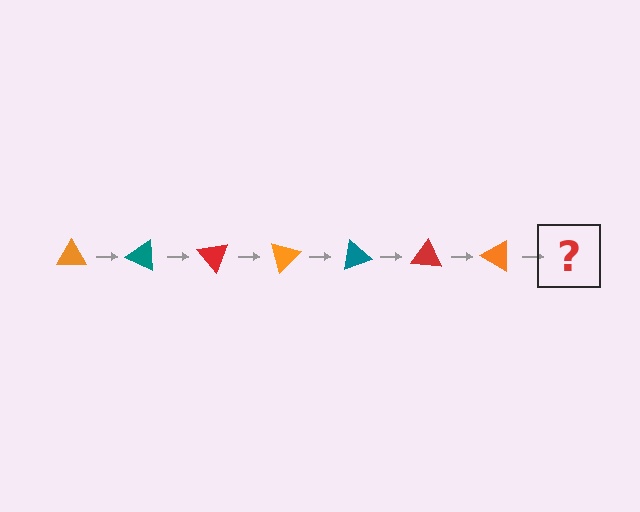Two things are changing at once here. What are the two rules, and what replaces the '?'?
The two rules are that it rotates 25 degrees each step and the color cycles through orange, teal, and red. The '?' should be a teal triangle, rotated 175 degrees from the start.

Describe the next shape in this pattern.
It should be a teal triangle, rotated 175 degrees from the start.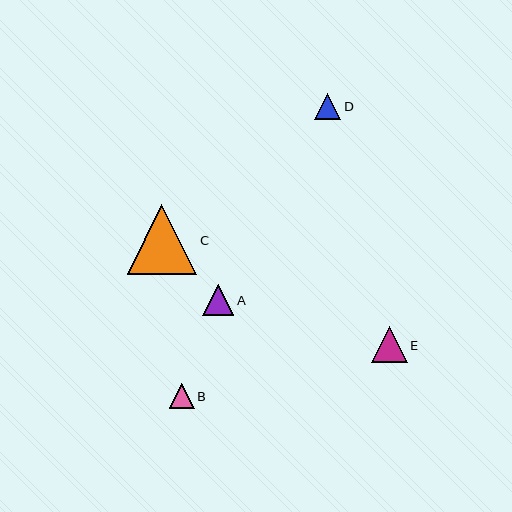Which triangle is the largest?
Triangle C is the largest with a size of approximately 70 pixels.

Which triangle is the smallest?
Triangle B is the smallest with a size of approximately 25 pixels.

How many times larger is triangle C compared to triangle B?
Triangle C is approximately 2.8 times the size of triangle B.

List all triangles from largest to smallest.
From largest to smallest: C, E, A, D, B.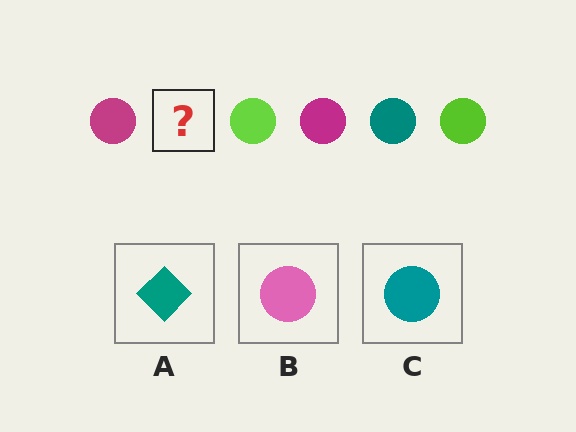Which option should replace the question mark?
Option C.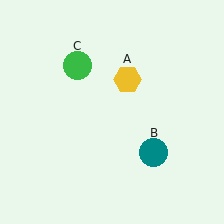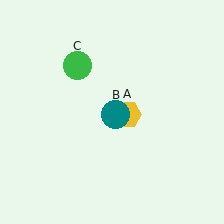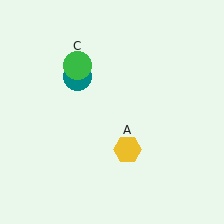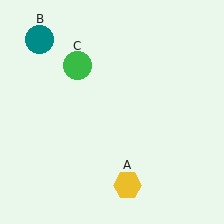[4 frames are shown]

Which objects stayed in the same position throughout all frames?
Green circle (object C) remained stationary.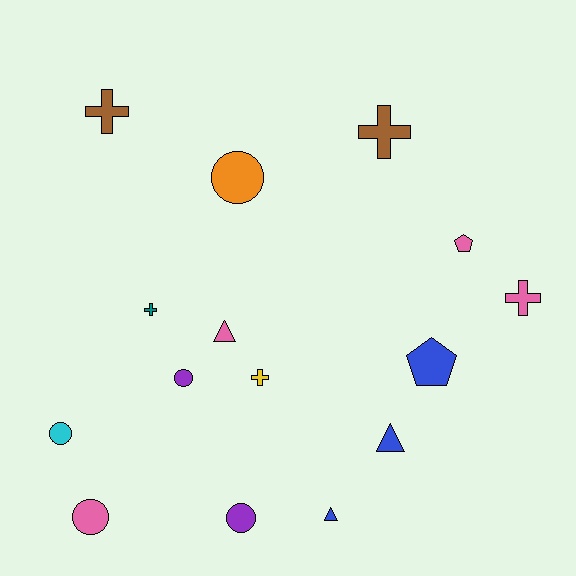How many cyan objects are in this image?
There is 1 cyan object.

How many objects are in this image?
There are 15 objects.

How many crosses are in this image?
There are 5 crosses.